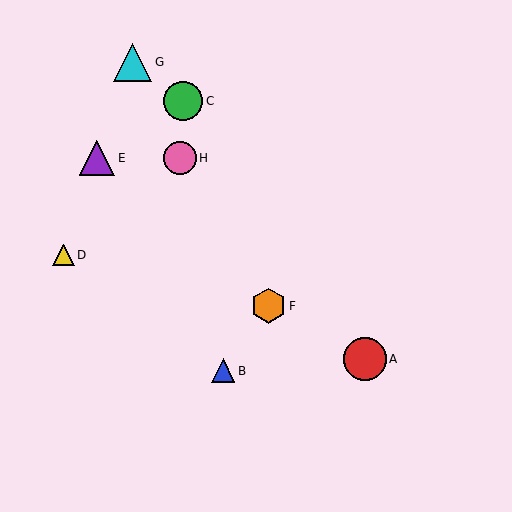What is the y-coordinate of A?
Object A is at y≈359.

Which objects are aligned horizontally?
Objects E, H are aligned horizontally.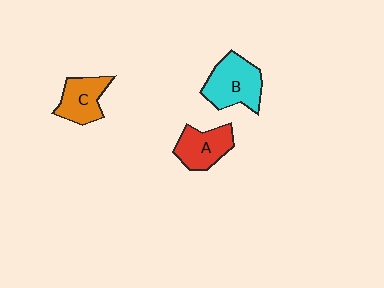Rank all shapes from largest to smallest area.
From largest to smallest: B (cyan), A (red), C (orange).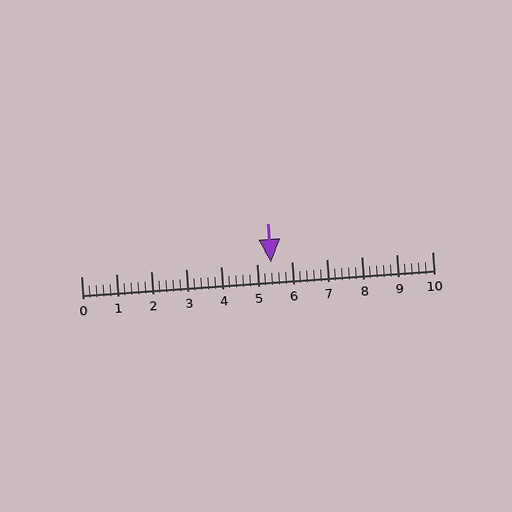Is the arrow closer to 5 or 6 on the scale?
The arrow is closer to 5.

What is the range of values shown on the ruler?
The ruler shows values from 0 to 10.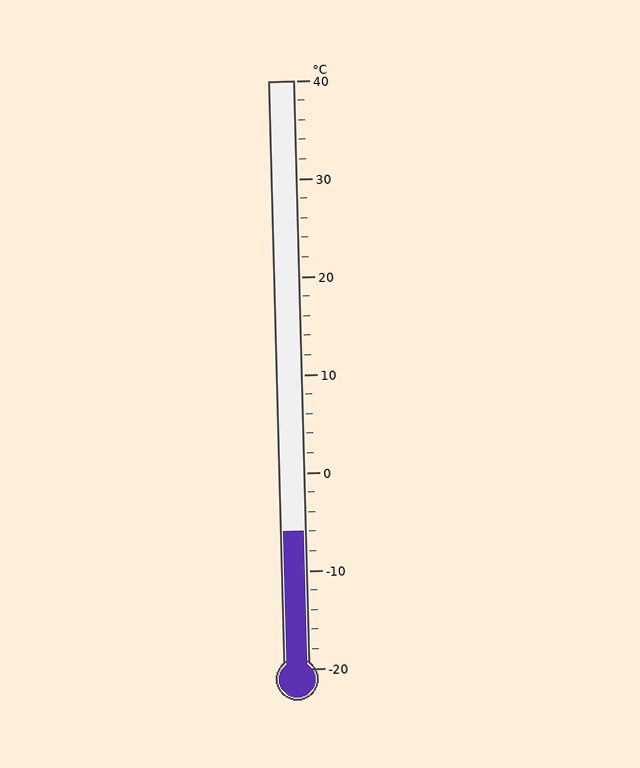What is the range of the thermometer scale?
The thermometer scale ranges from -20°C to 40°C.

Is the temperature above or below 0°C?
The temperature is below 0°C.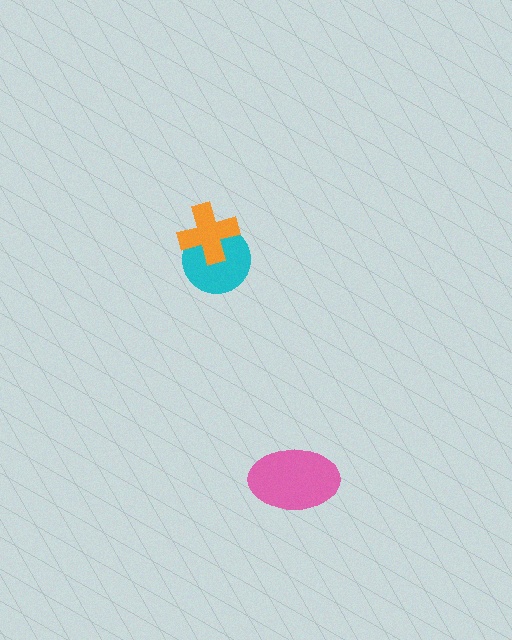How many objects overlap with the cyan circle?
1 object overlaps with the cyan circle.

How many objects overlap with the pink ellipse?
0 objects overlap with the pink ellipse.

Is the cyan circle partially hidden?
Yes, it is partially covered by another shape.